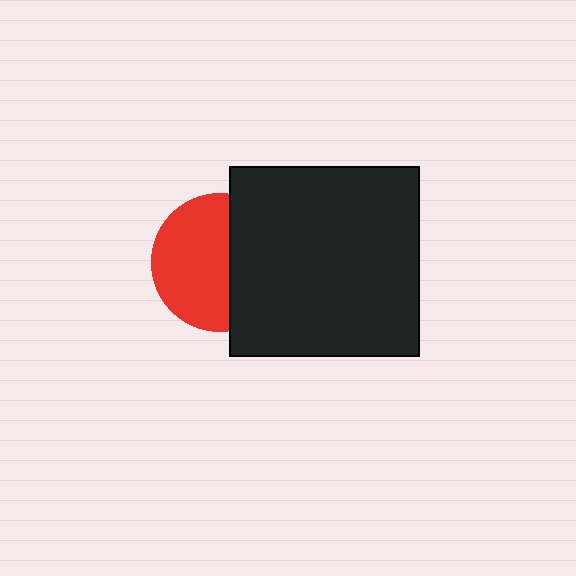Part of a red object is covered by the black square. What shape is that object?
It is a circle.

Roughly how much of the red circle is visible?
About half of it is visible (roughly 59%).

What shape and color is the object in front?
The object in front is a black square.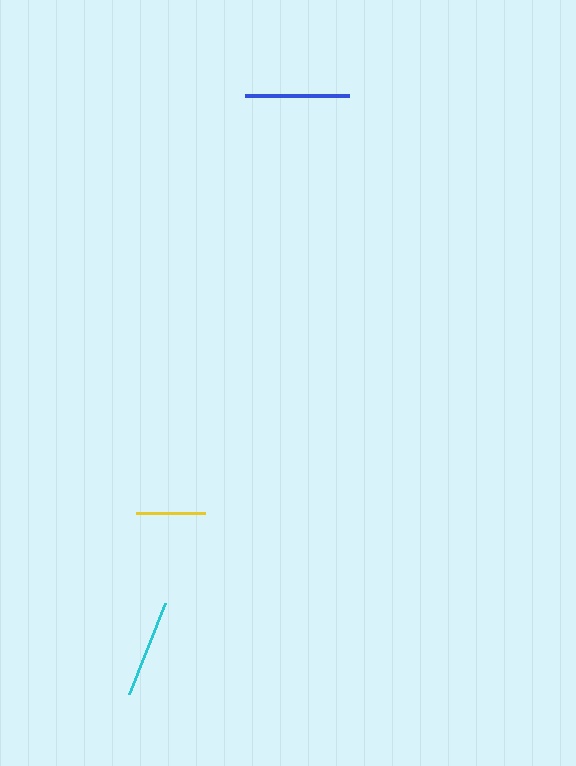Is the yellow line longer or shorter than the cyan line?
The cyan line is longer than the yellow line.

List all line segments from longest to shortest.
From longest to shortest: blue, cyan, yellow.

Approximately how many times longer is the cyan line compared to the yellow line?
The cyan line is approximately 1.4 times the length of the yellow line.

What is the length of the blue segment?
The blue segment is approximately 104 pixels long.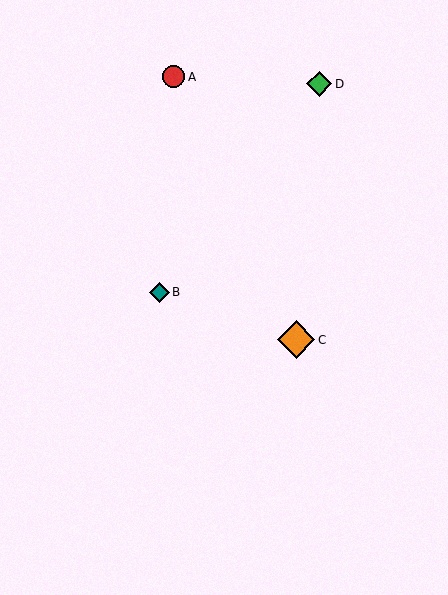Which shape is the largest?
The orange diamond (labeled C) is the largest.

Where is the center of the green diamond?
The center of the green diamond is at (319, 84).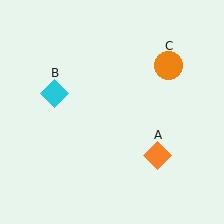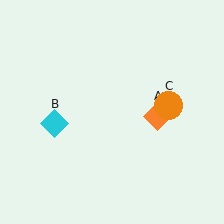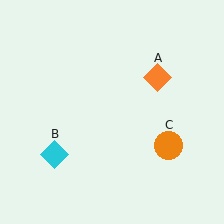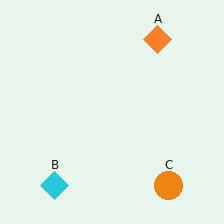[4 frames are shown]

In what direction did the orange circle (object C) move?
The orange circle (object C) moved down.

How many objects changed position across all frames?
3 objects changed position: orange diamond (object A), cyan diamond (object B), orange circle (object C).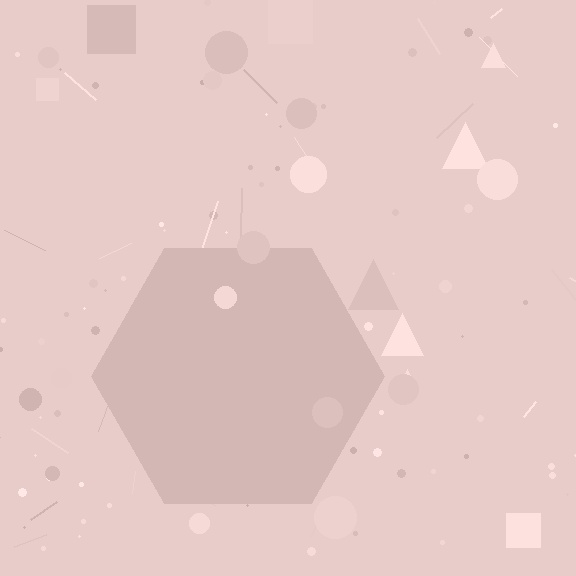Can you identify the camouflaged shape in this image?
The camouflaged shape is a hexagon.